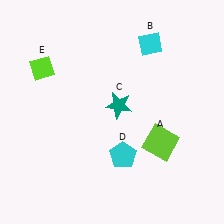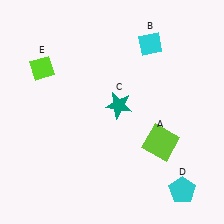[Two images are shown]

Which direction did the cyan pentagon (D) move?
The cyan pentagon (D) moved right.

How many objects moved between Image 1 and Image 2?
1 object moved between the two images.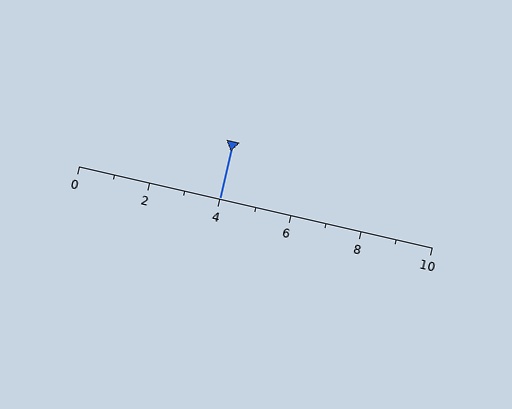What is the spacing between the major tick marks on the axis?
The major ticks are spaced 2 apart.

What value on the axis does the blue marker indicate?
The marker indicates approximately 4.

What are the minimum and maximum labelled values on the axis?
The axis runs from 0 to 10.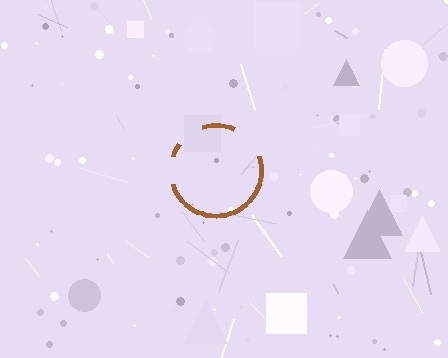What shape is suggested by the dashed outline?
The dashed outline suggests a circle.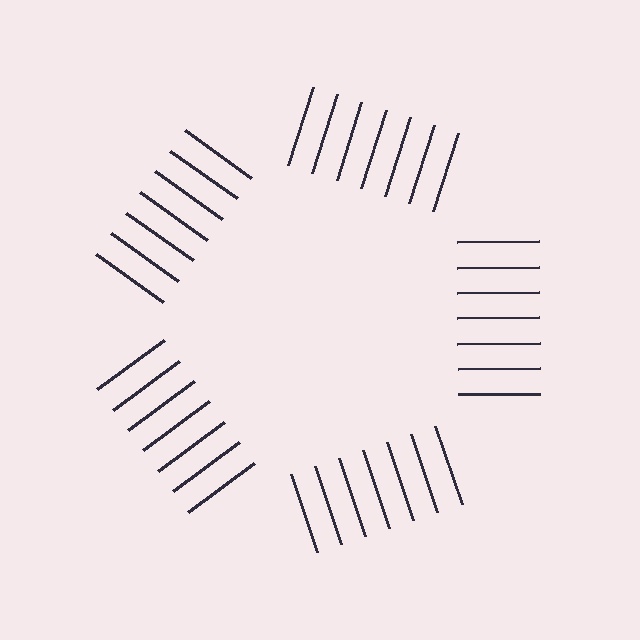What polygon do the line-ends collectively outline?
An illusory pentagon — the line segments terminate on its edges but no continuous stroke is drawn.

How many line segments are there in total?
35 — 7 along each of the 5 edges.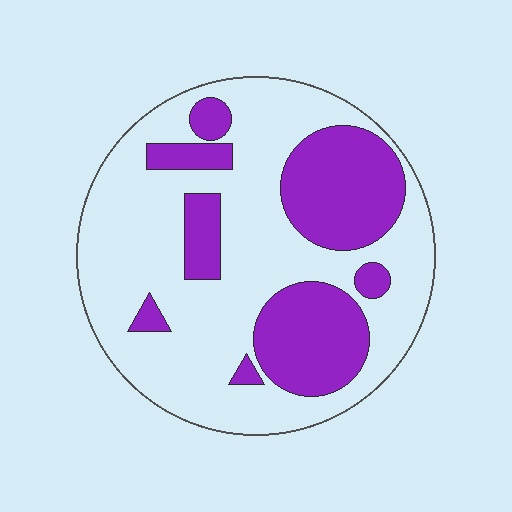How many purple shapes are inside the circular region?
8.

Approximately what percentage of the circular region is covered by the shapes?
Approximately 30%.